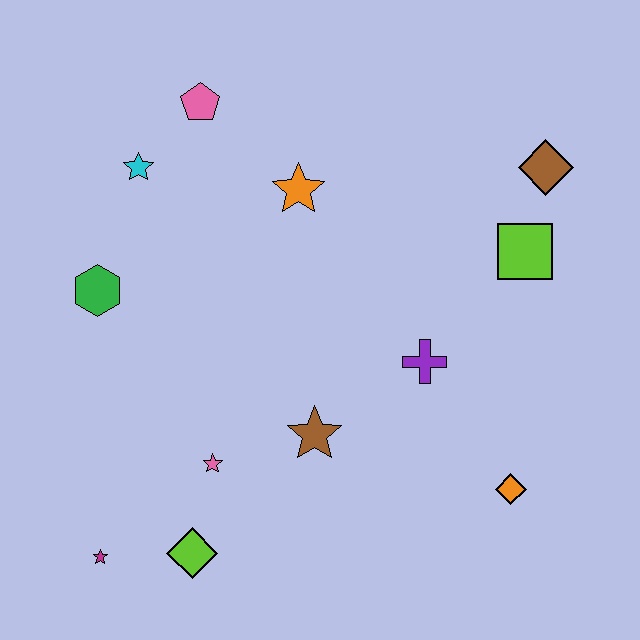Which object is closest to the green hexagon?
The cyan star is closest to the green hexagon.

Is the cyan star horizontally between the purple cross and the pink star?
No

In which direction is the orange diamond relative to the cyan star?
The orange diamond is to the right of the cyan star.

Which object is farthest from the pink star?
The brown diamond is farthest from the pink star.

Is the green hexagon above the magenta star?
Yes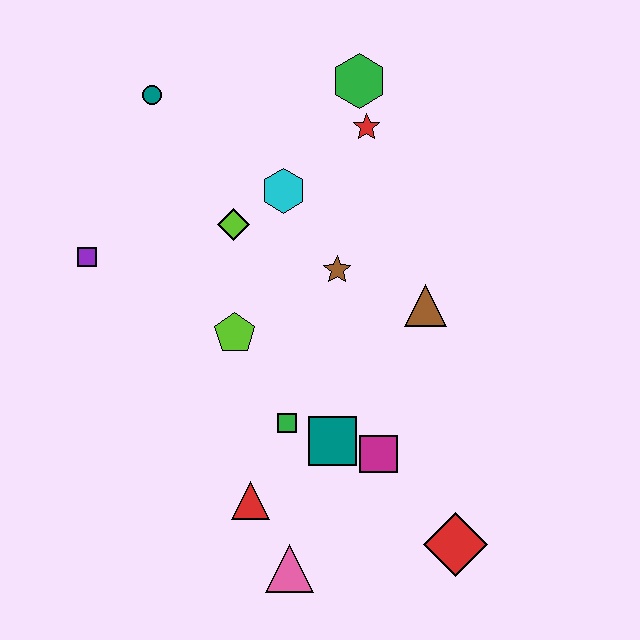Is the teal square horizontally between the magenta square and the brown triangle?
No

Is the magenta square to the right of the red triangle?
Yes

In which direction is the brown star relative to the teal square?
The brown star is above the teal square.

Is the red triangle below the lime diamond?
Yes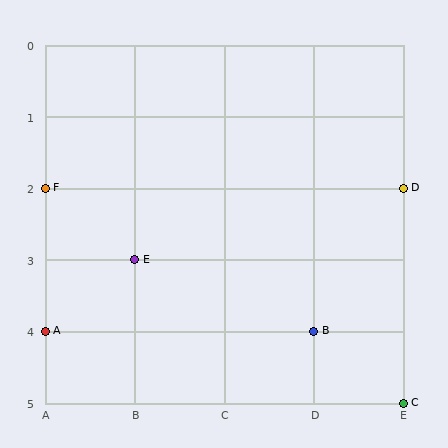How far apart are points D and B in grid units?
Points D and B are 1 column and 2 rows apart (about 2.2 grid units diagonally).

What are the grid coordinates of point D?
Point D is at grid coordinates (E, 2).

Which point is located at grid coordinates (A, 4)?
Point A is at (A, 4).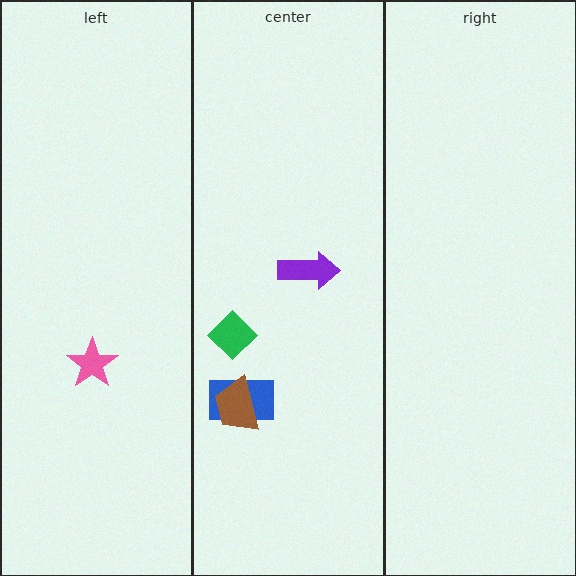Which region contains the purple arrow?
The center region.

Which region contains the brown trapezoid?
The center region.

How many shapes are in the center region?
4.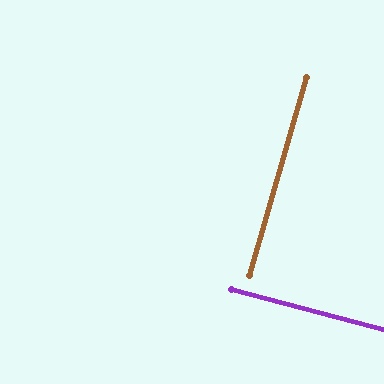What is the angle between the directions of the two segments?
Approximately 89 degrees.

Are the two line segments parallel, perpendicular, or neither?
Perpendicular — they meet at approximately 89°.